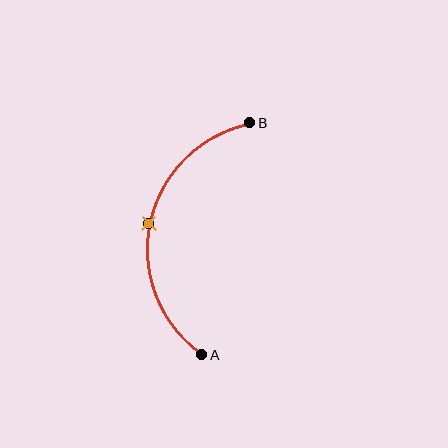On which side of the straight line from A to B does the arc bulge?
The arc bulges to the left of the straight line connecting A and B.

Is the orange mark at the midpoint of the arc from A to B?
Yes. The orange mark lies on the arc at equal arc-length from both A and B — it is the arc midpoint.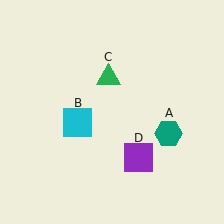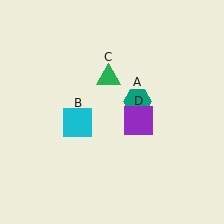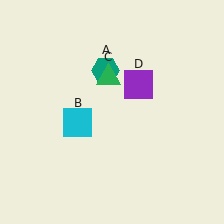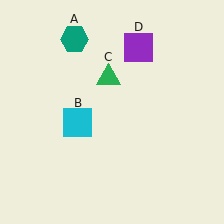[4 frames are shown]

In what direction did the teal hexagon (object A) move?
The teal hexagon (object A) moved up and to the left.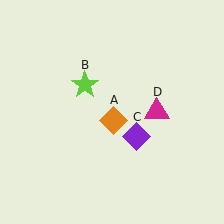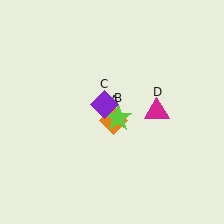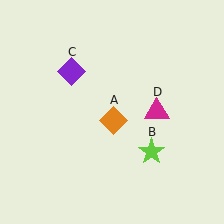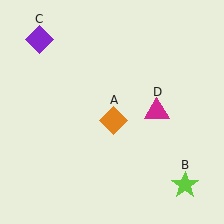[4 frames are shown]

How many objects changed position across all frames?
2 objects changed position: lime star (object B), purple diamond (object C).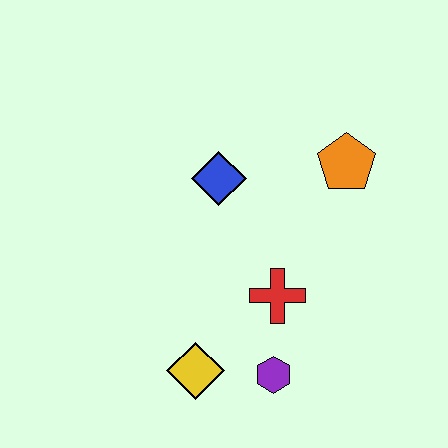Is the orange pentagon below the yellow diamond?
No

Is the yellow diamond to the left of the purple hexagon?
Yes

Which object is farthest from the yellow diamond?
The orange pentagon is farthest from the yellow diamond.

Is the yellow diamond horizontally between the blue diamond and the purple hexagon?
No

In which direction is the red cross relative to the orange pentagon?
The red cross is below the orange pentagon.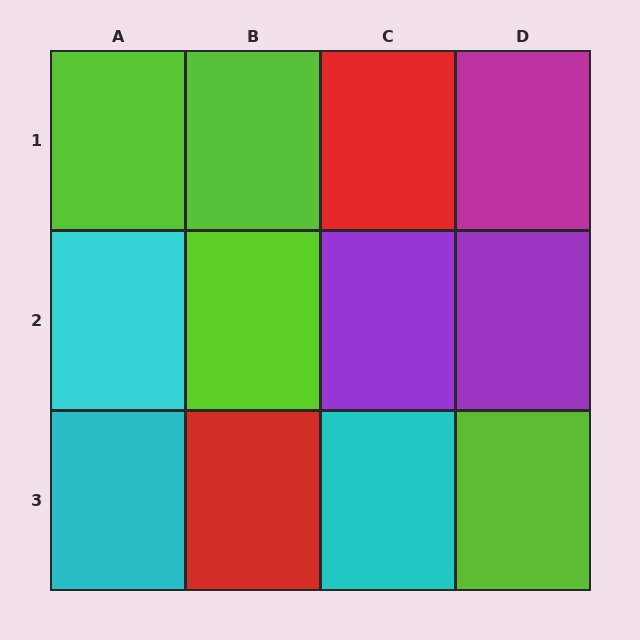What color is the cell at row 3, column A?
Cyan.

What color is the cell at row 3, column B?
Red.